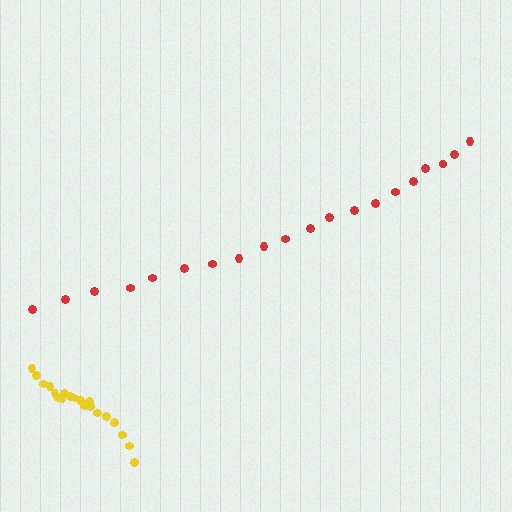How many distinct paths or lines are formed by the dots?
There are 2 distinct paths.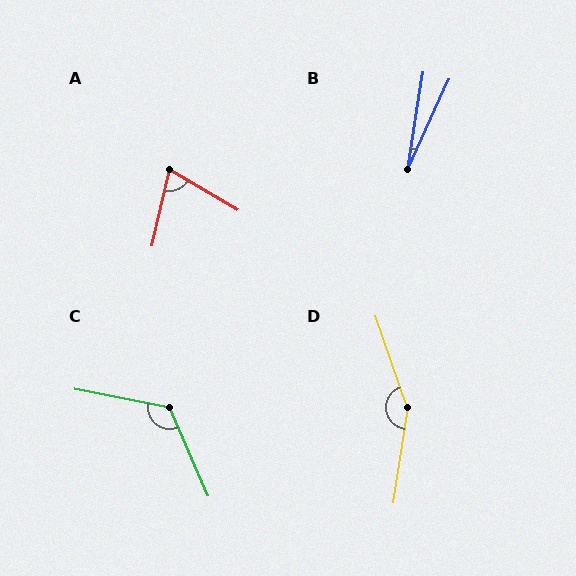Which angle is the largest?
D, at approximately 153 degrees.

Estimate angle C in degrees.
Approximately 124 degrees.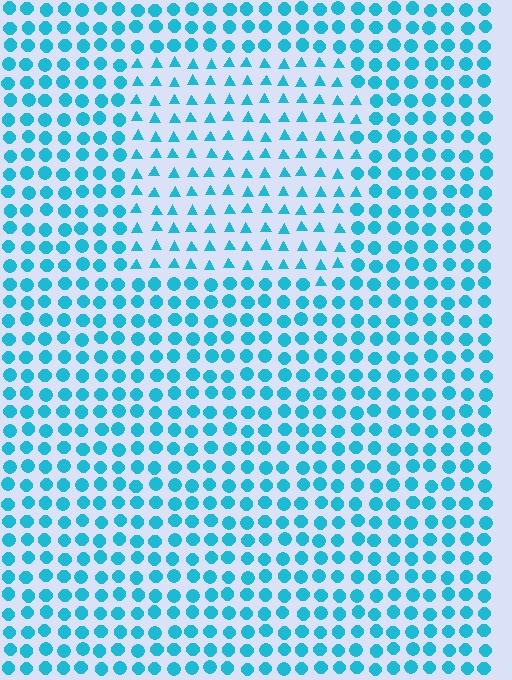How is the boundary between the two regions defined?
The boundary is defined by a change in element shape: triangles inside vs. circles outside. All elements share the same color and spacing.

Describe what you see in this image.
The image is filled with small cyan elements arranged in a uniform grid. A rectangle-shaped region contains triangles, while the surrounding area contains circles. The boundary is defined purely by the change in element shape.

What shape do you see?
I see a rectangle.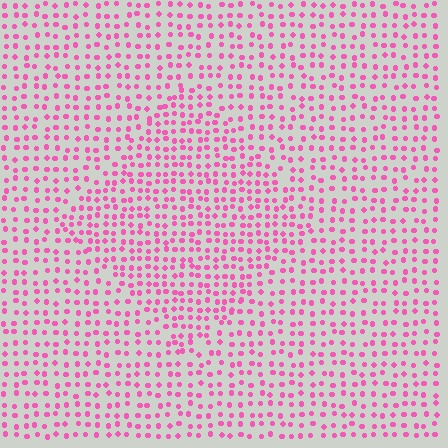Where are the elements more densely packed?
The elements are more densely packed inside the diamond boundary.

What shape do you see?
I see a diamond.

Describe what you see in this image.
The image contains small pink elements arranged at two different densities. A diamond-shaped region is visible where the elements are more densely packed than the surrounding area.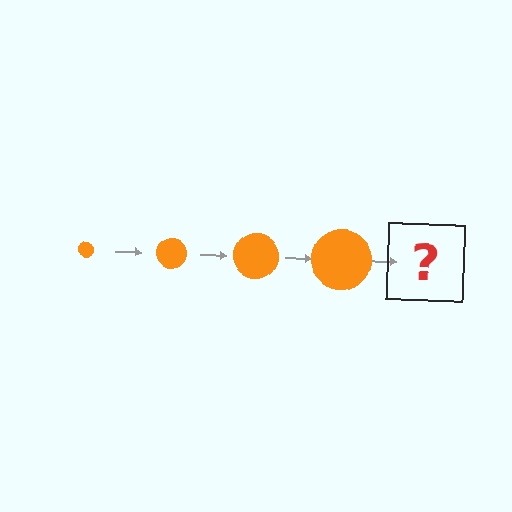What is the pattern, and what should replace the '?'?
The pattern is that the circle gets progressively larger each step. The '?' should be an orange circle, larger than the previous one.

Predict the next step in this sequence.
The next step is an orange circle, larger than the previous one.